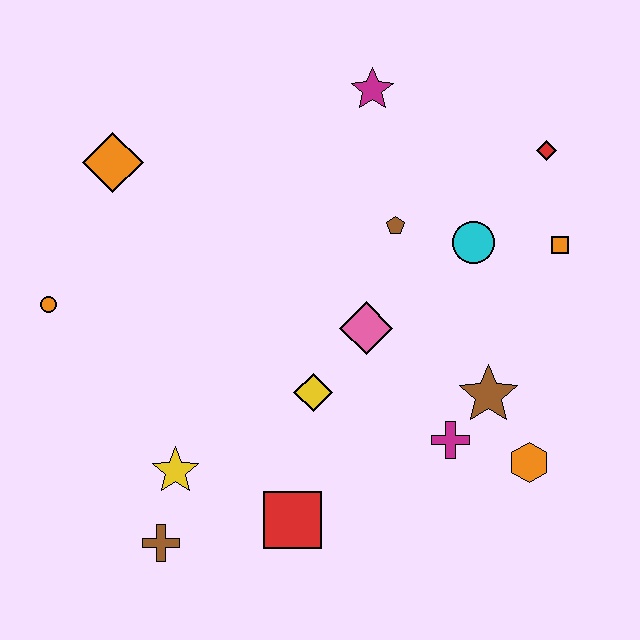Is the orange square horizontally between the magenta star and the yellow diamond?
No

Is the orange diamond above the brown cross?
Yes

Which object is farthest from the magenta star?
The brown cross is farthest from the magenta star.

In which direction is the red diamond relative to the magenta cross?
The red diamond is above the magenta cross.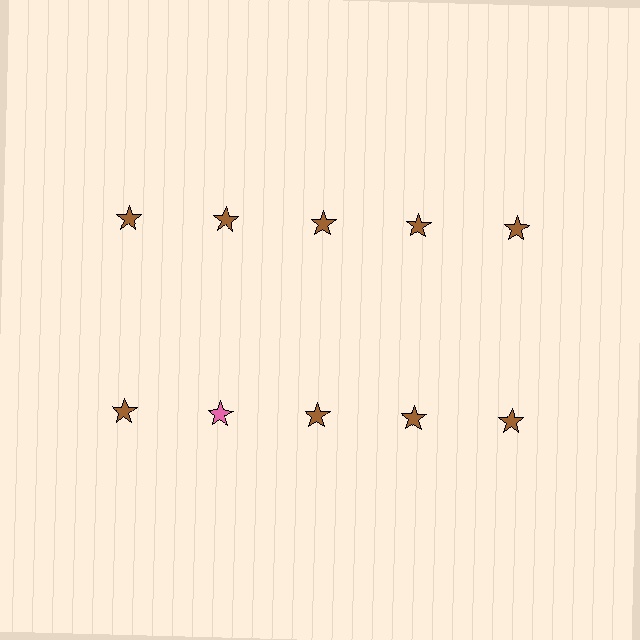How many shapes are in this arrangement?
There are 10 shapes arranged in a grid pattern.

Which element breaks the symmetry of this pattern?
The pink star in the second row, second from left column breaks the symmetry. All other shapes are brown stars.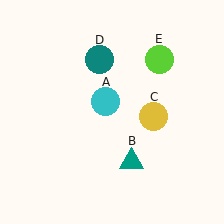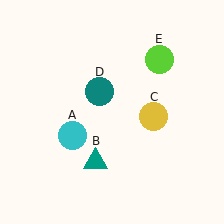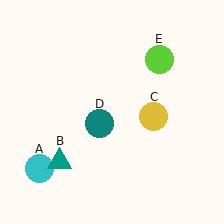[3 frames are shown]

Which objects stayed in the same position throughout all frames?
Yellow circle (object C) and lime circle (object E) remained stationary.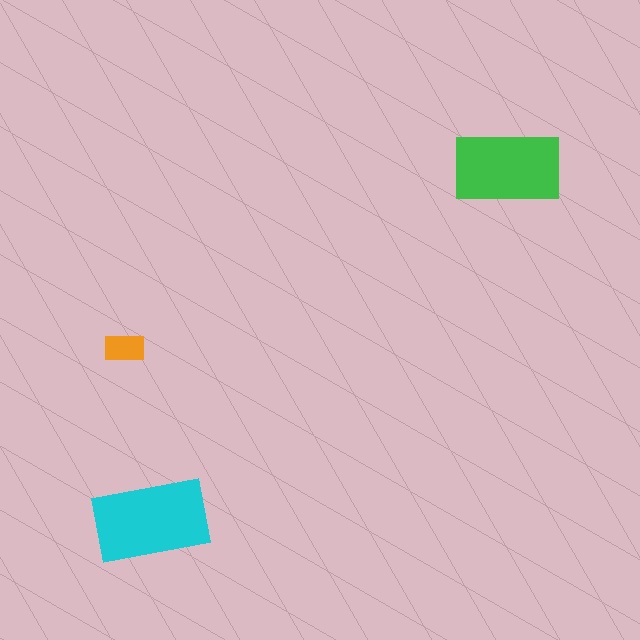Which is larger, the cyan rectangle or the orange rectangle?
The cyan one.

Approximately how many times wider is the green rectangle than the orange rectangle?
About 2.5 times wider.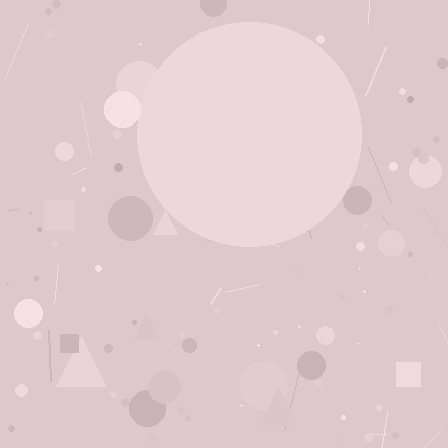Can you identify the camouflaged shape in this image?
The camouflaged shape is a circle.